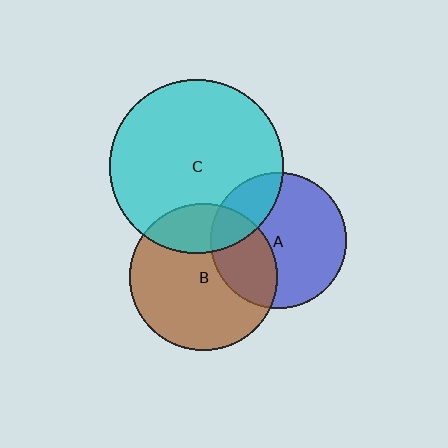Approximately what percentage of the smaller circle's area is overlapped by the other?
Approximately 35%.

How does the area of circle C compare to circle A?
Approximately 1.6 times.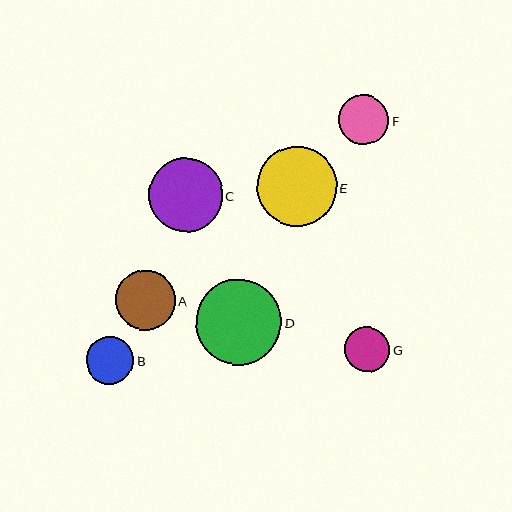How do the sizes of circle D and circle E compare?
Circle D and circle E are approximately the same size.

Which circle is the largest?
Circle D is the largest with a size of approximately 86 pixels.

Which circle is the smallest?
Circle G is the smallest with a size of approximately 45 pixels.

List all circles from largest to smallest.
From largest to smallest: D, E, C, A, F, B, G.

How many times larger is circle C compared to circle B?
Circle C is approximately 1.5 times the size of circle B.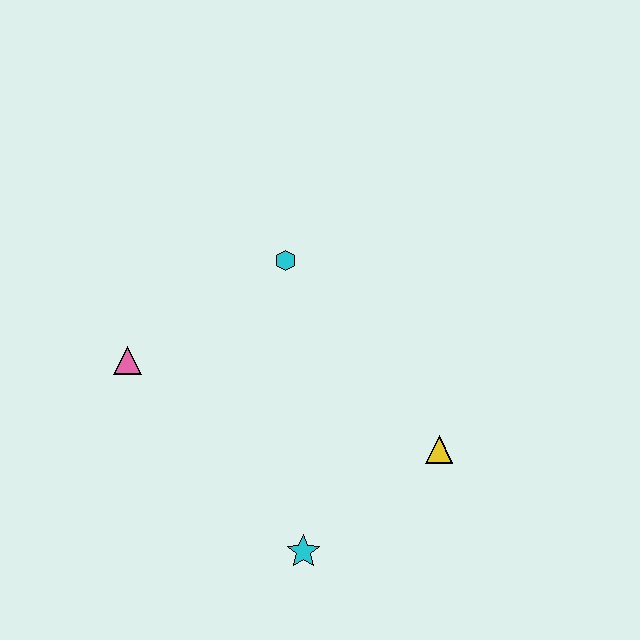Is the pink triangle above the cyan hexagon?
No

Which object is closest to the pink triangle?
The cyan hexagon is closest to the pink triangle.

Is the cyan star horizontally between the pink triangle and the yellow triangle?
Yes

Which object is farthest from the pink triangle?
The yellow triangle is farthest from the pink triangle.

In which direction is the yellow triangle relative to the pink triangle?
The yellow triangle is to the right of the pink triangle.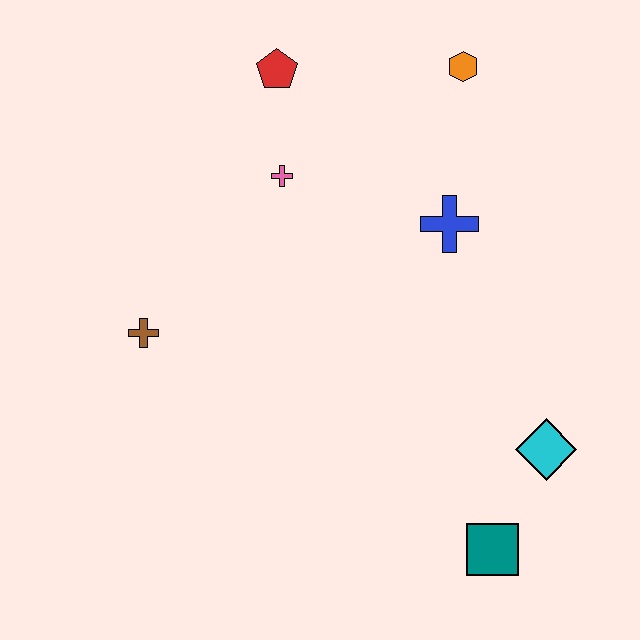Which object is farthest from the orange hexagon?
The teal square is farthest from the orange hexagon.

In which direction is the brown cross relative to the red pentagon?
The brown cross is below the red pentagon.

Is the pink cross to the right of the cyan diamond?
No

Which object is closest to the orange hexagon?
The blue cross is closest to the orange hexagon.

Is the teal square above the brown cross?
No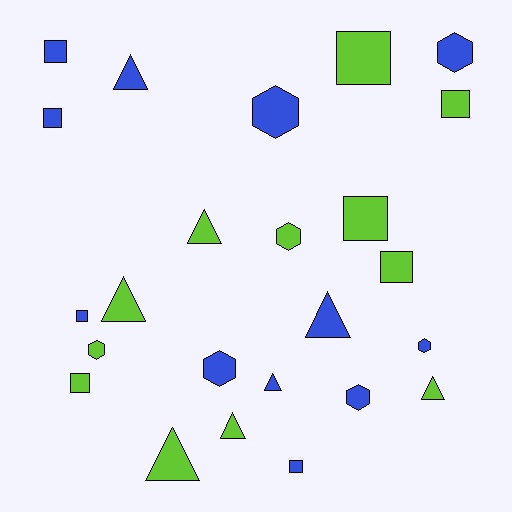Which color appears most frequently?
Blue, with 12 objects.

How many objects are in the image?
There are 24 objects.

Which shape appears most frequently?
Square, with 9 objects.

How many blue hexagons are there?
There are 5 blue hexagons.